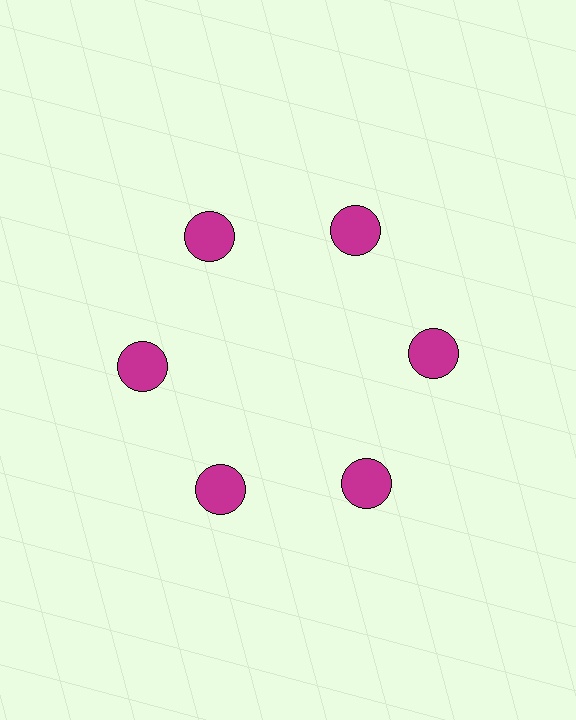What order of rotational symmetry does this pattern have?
This pattern has 6-fold rotational symmetry.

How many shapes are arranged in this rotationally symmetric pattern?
There are 6 shapes, arranged in 6 groups of 1.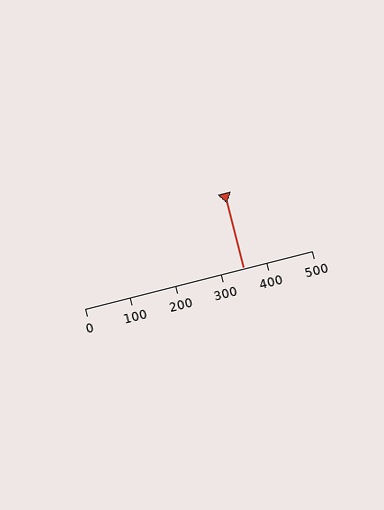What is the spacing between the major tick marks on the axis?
The major ticks are spaced 100 apart.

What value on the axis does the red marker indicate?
The marker indicates approximately 350.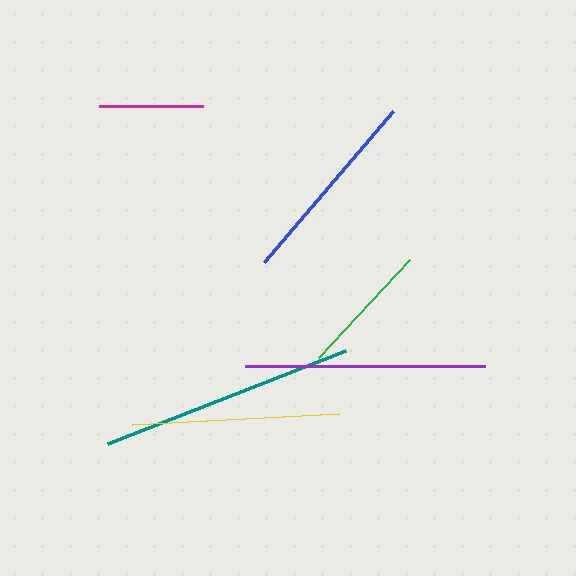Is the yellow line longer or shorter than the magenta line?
The yellow line is longer than the magenta line.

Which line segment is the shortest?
The magenta line is the shortest at approximately 104 pixels.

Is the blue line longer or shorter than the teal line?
The teal line is longer than the blue line.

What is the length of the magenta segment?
The magenta segment is approximately 104 pixels long.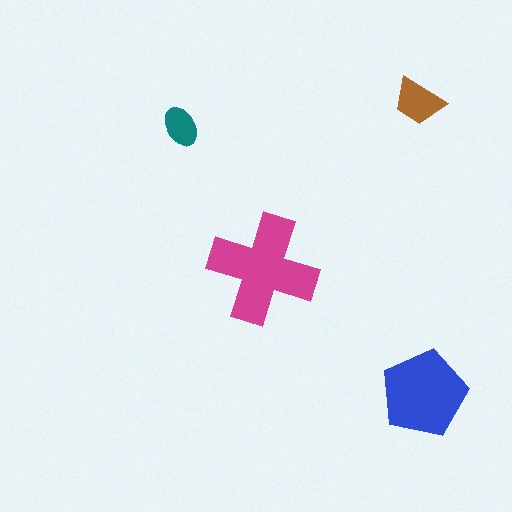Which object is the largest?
The magenta cross.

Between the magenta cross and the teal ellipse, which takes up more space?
The magenta cross.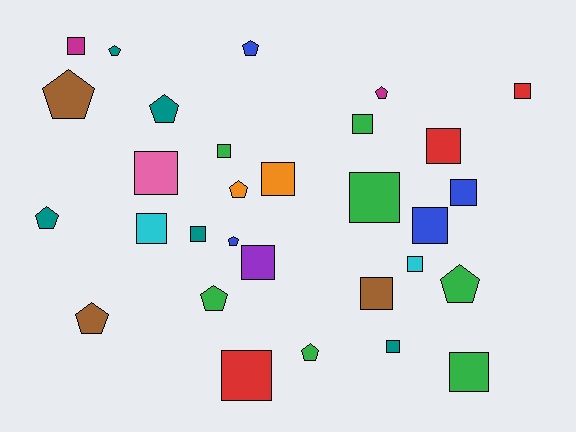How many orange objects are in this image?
There are 2 orange objects.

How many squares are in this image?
There are 18 squares.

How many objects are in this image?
There are 30 objects.